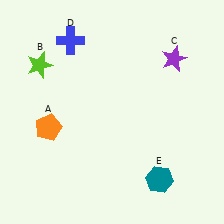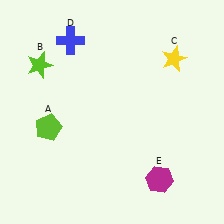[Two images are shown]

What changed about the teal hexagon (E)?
In Image 1, E is teal. In Image 2, it changed to magenta.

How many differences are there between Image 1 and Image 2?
There are 3 differences between the two images.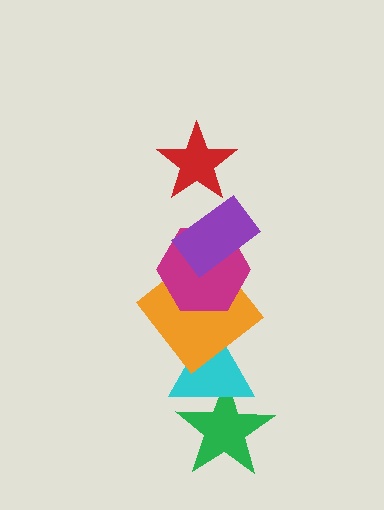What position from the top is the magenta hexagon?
The magenta hexagon is 3rd from the top.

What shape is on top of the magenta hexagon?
The purple rectangle is on top of the magenta hexagon.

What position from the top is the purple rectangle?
The purple rectangle is 2nd from the top.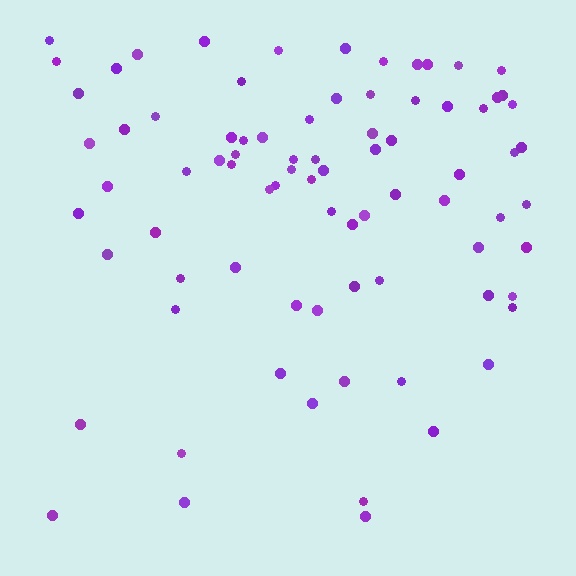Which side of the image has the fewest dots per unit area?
The bottom.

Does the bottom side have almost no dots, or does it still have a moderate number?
Still a moderate number, just noticeably fewer than the top.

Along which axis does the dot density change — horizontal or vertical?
Vertical.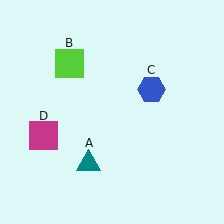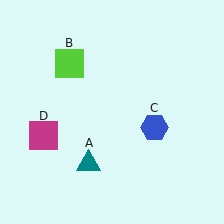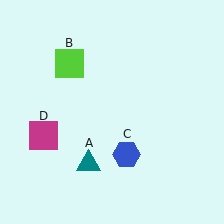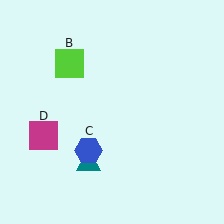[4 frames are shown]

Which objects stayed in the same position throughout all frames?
Teal triangle (object A) and lime square (object B) and magenta square (object D) remained stationary.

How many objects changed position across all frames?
1 object changed position: blue hexagon (object C).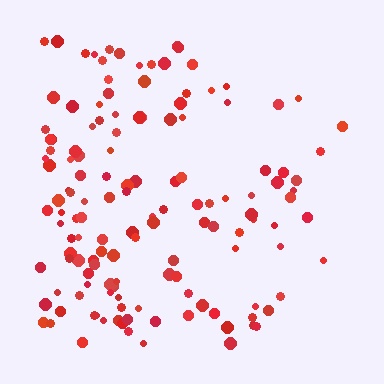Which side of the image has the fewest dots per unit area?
The right.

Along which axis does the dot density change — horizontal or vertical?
Horizontal.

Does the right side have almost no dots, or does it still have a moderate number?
Still a moderate number, just noticeably fewer than the left.